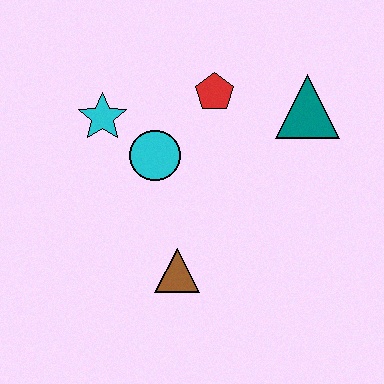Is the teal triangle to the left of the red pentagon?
No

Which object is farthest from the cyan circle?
The teal triangle is farthest from the cyan circle.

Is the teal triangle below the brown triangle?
No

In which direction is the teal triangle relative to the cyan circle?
The teal triangle is to the right of the cyan circle.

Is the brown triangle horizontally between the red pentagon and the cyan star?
Yes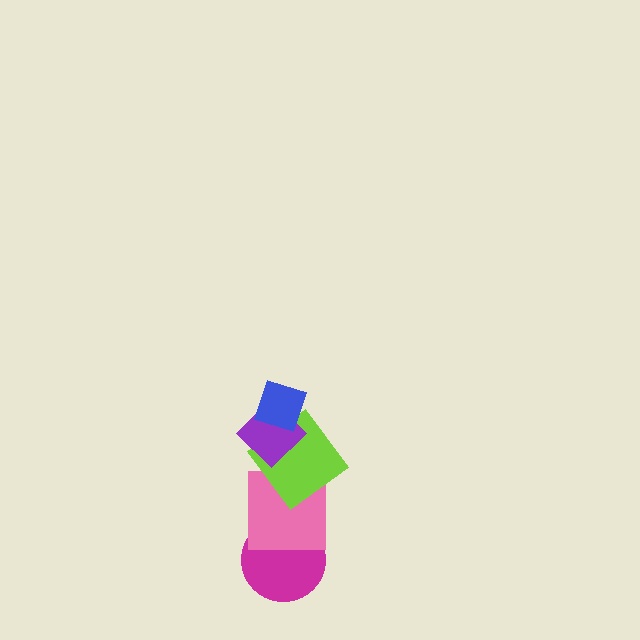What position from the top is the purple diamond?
The purple diamond is 2nd from the top.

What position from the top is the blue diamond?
The blue diamond is 1st from the top.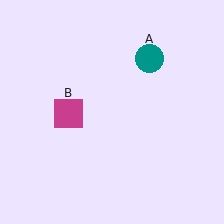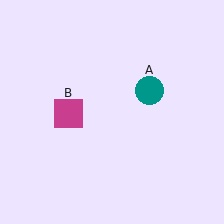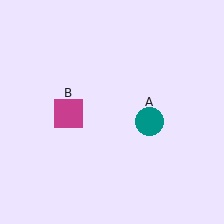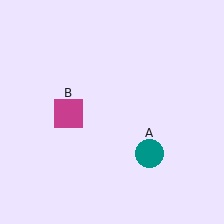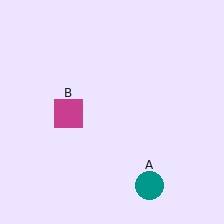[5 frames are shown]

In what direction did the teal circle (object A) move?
The teal circle (object A) moved down.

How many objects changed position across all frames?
1 object changed position: teal circle (object A).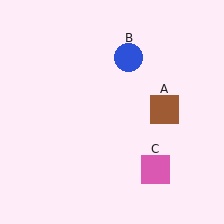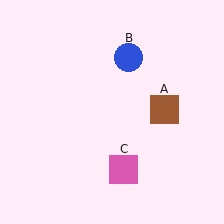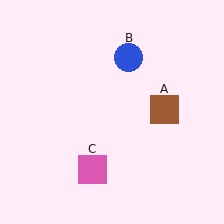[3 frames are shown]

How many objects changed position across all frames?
1 object changed position: pink square (object C).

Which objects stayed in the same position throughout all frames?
Brown square (object A) and blue circle (object B) remained stationary.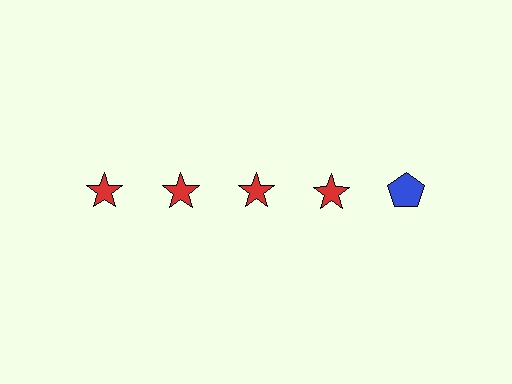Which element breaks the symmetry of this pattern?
The blue pentagon in the top row, rightmost column breaks the symmetry. All other shapes are red stars.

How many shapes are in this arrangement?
There are 5 shapes arranged in a grid pattern.